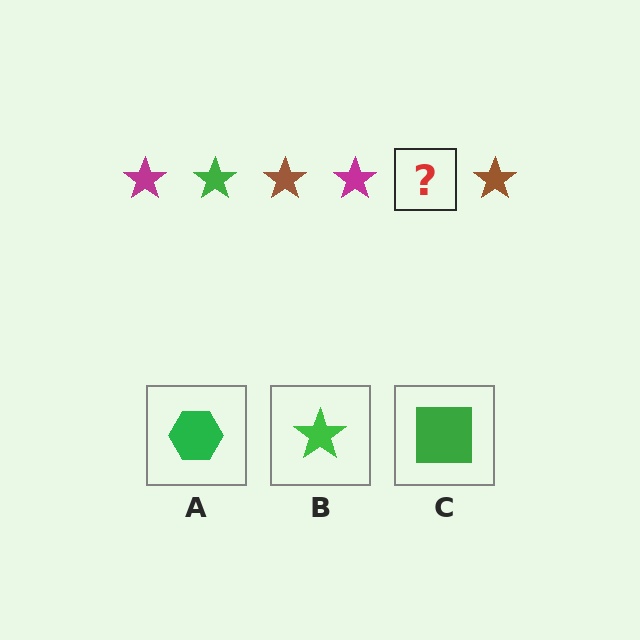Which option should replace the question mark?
Option B.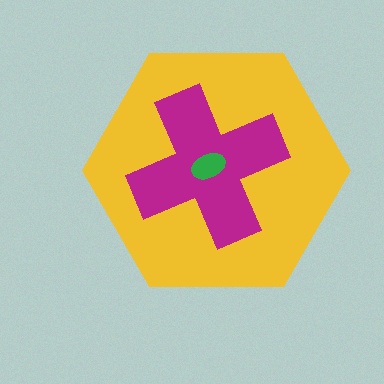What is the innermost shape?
The green ellipse.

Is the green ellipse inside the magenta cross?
Yes.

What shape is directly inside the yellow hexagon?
The magenta cross.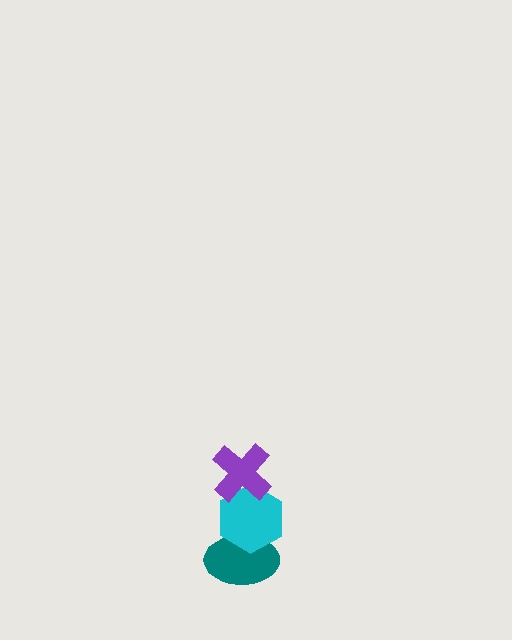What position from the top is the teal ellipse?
The teal ellipse is 3rd from the top.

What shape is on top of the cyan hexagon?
The purple cross is on top of the cyan hexagon.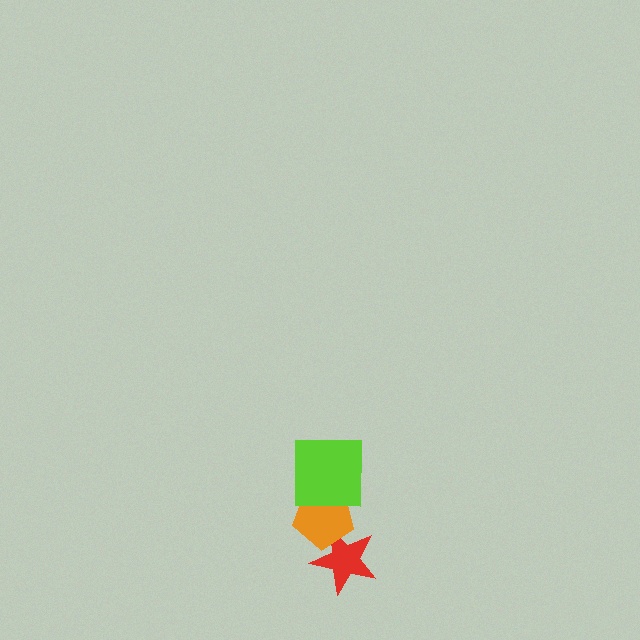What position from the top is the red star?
The red star is 3rd from the top.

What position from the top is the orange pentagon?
The orange pentagon is 2nd from the top.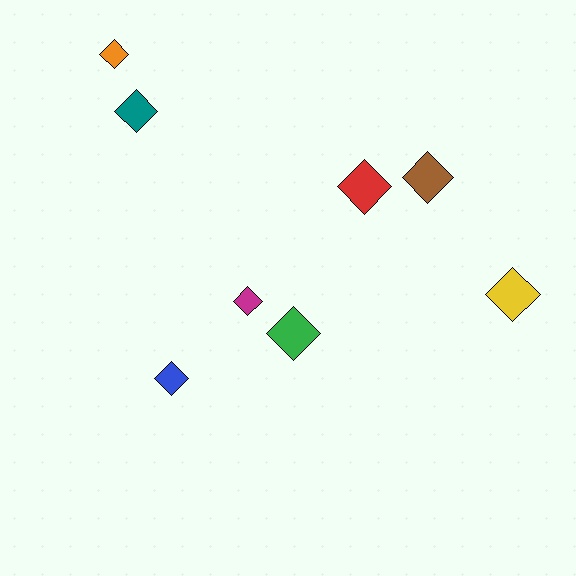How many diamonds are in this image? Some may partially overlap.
There are 8 diamonds.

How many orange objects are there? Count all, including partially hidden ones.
There is 1 orange object.